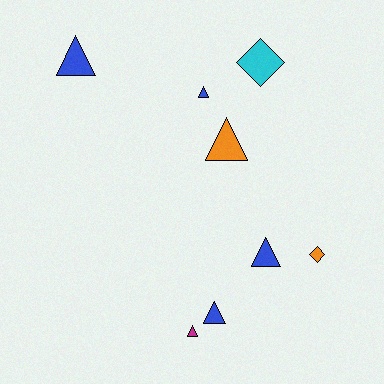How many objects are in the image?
There are 8 objects.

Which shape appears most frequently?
Triangle, with 6 objects.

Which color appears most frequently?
Blue, with 4 objects.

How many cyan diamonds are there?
There is 1 cyan diamond.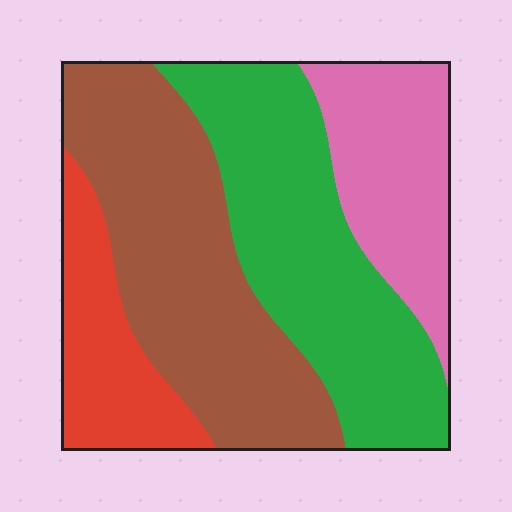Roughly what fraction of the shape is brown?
Brown takes up about one third (1/3) of the shape.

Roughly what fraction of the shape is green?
Green takes up about one third (1/3) of the shape.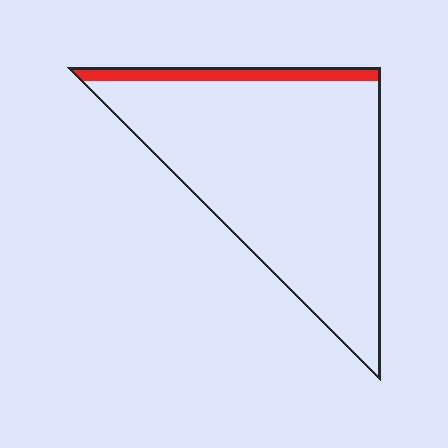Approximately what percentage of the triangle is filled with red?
Approximately 10%.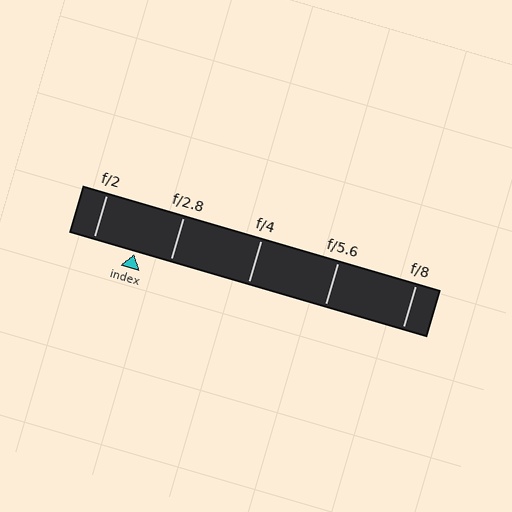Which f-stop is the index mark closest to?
The index mark is closest to f/2.8.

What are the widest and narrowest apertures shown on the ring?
The widest aperture shown is f/2 and the narrowest is f/8.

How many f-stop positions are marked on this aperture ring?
There are 5 f-stop positions marked.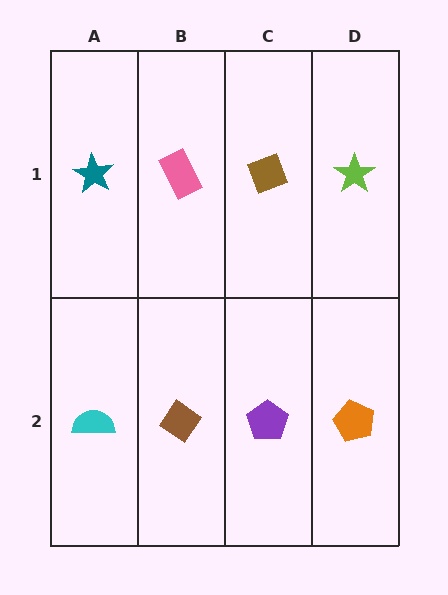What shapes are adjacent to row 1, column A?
A cyan semicircle (row 2, column A), a pink rectangle (row 1, column B).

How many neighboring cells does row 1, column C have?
3.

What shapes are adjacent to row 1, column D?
An orange pentagon (row 2, column D), a brown diamond (row 1, column C).